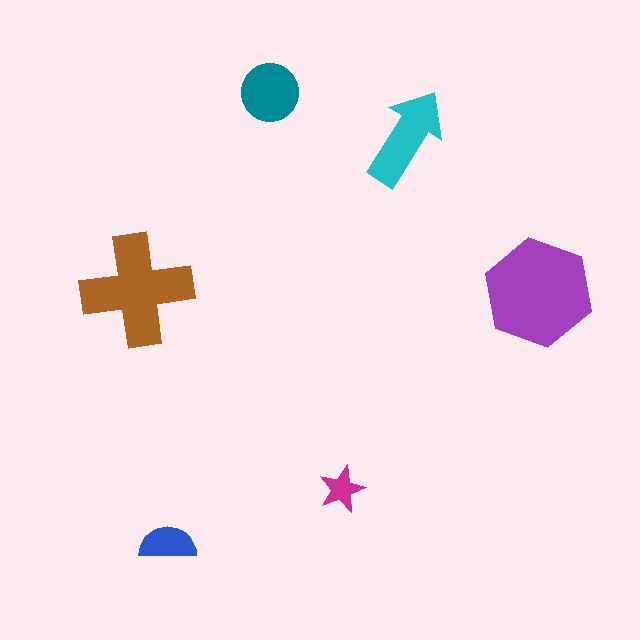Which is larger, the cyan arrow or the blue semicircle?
The cyan arrow.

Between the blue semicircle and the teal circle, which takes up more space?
The teal circle.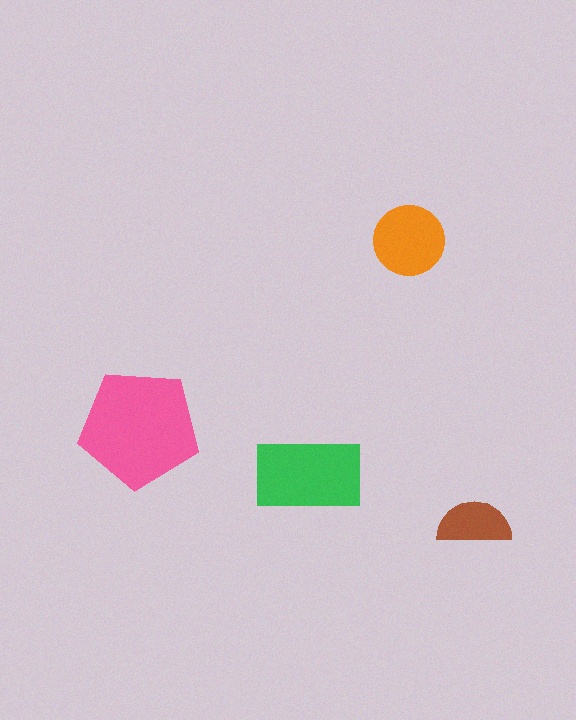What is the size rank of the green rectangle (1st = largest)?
2nd.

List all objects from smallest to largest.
The brown semicircle, the orange circle, the green rectangle, the pink pentagon.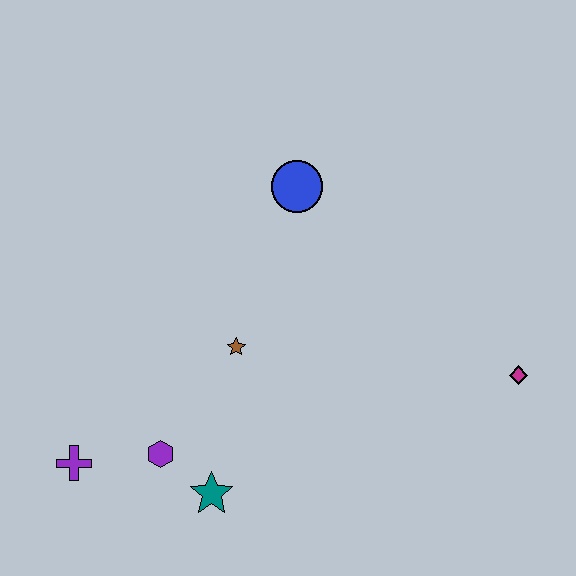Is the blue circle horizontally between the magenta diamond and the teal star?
Yes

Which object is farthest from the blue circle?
The purple cross is farthest from the blue circle.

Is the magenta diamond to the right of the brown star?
Yes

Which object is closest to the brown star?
The purple hexagon is closest to the brown star.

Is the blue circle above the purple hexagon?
Yes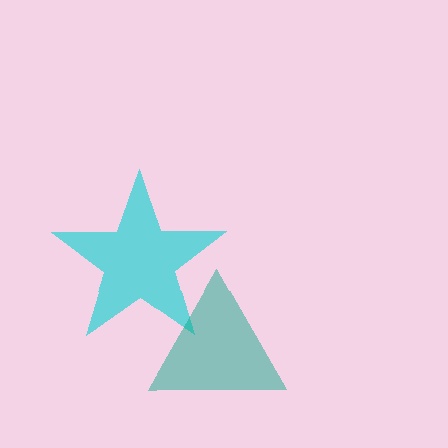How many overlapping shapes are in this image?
There are 2 overlapping shapes in the image.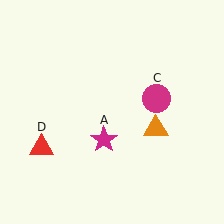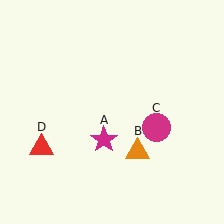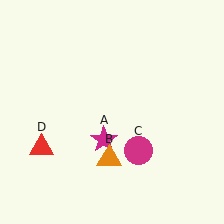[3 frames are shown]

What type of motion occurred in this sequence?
The orange triangle (object B), magenta circle (object C) rotated clockwise around the center of the scene.